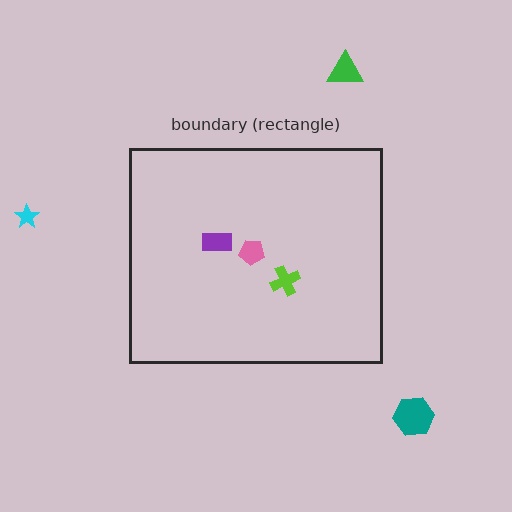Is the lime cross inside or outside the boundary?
Inside.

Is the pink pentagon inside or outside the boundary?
Inside.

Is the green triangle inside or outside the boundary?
Outside.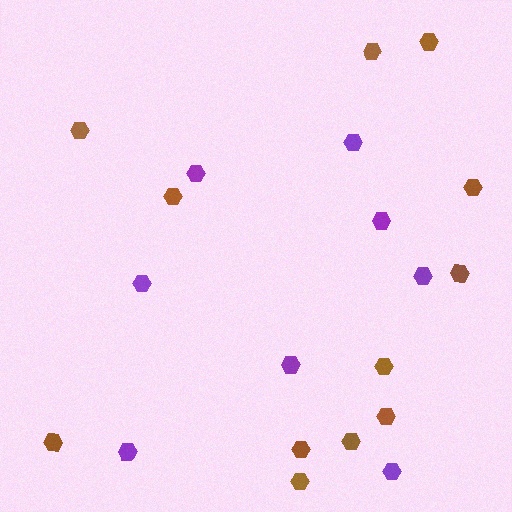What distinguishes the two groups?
There are 2 groups: one group of brown hexagons (12) and one group of purple hexagons (8).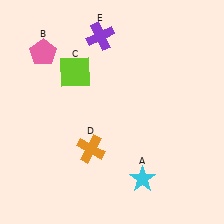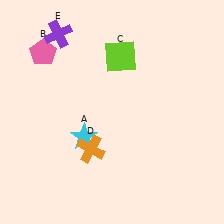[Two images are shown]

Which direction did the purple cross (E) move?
The purple cross (E) moved left.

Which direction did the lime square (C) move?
The lime square (C) moved right.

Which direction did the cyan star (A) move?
The cyan star (A) moved left.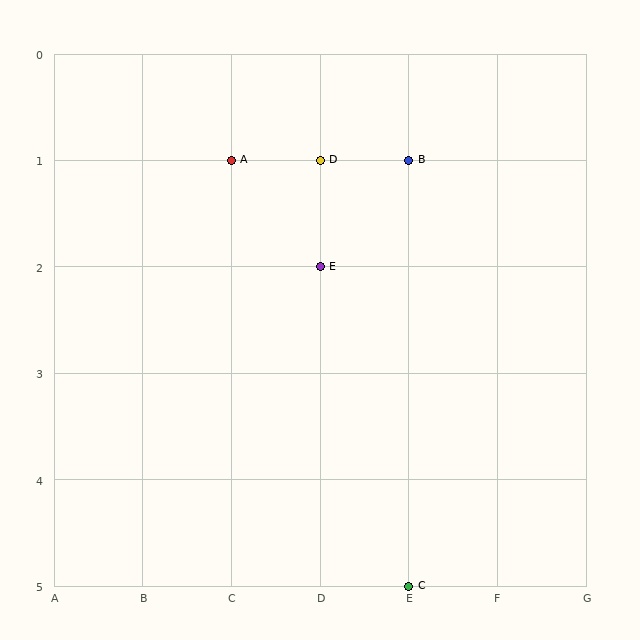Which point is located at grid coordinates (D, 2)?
Point E is at (D, 2).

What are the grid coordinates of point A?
Point A is at grid coordinates (C, 1).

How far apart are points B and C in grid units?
Points B and C are 4 rows apart.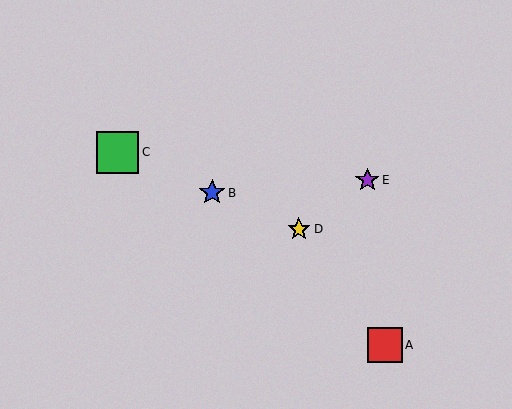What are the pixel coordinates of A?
Object A is at (385, 345).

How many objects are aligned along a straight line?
3 objects (B, C, D) are aligned along a straight line.